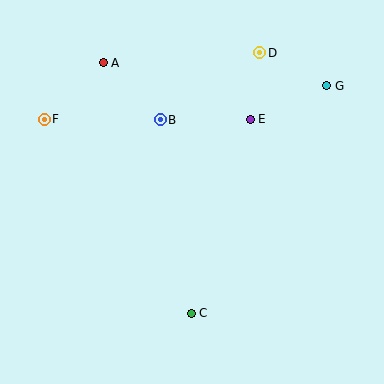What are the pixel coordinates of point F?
Point F is at (44, 119).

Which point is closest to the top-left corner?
Point A is closest to the top-left corner.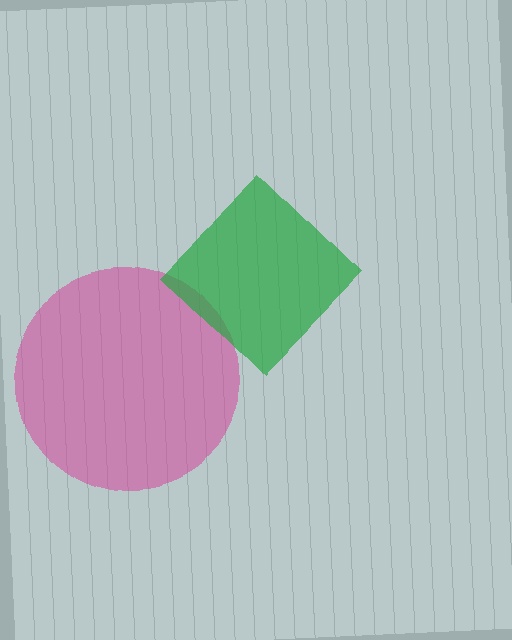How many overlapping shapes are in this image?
There are 2 overlapping shapes in the image.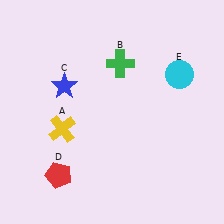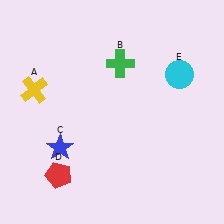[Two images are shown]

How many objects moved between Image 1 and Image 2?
2 objects moved between the two images.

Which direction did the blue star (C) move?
The blue star (C) moved down.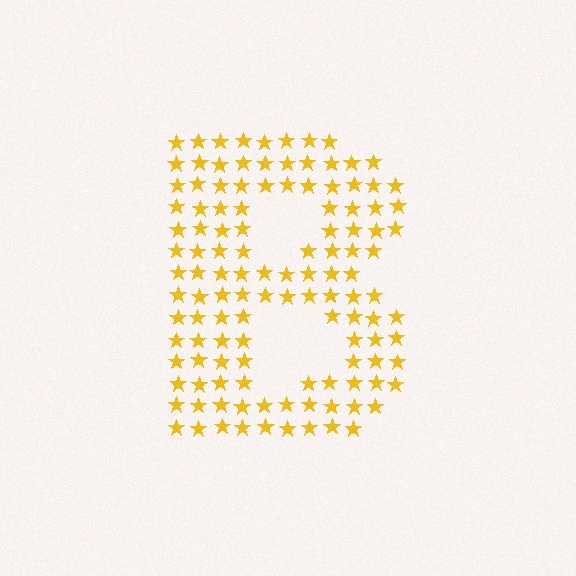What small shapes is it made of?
It is made of small stars.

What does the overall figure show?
The overall figure shows the letter B.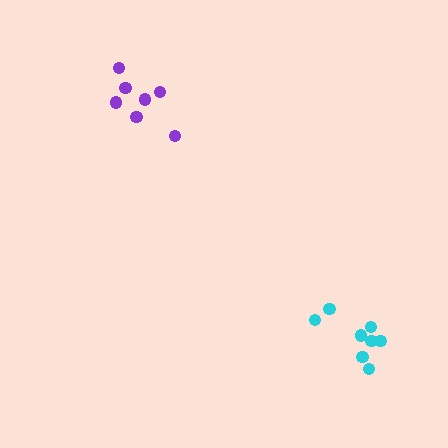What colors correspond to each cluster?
The clusters are colored: purple, cyan.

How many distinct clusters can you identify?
There are 2 distinct clusters.